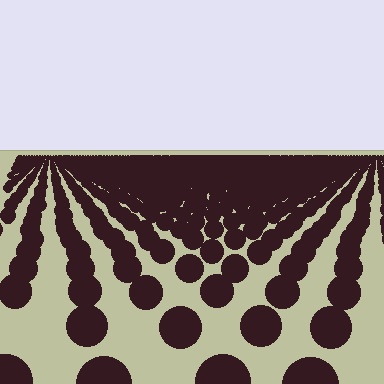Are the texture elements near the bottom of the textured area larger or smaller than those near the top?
Larger. Near the bottom, elements are closer to the viewer and appear at a bigger on-screen size.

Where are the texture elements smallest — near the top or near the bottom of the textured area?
Near the top.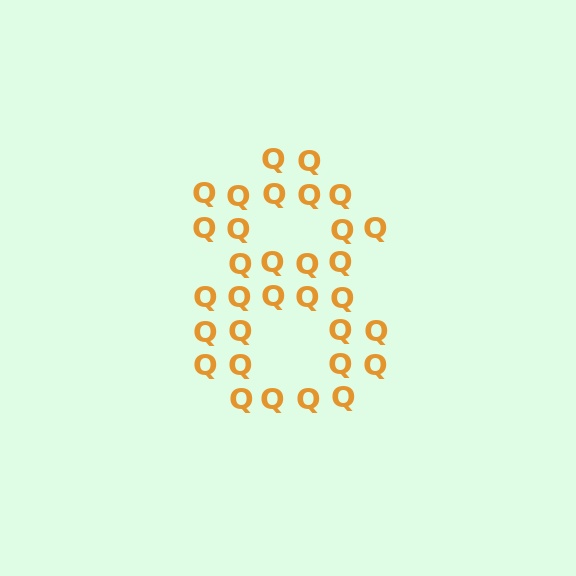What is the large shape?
The large shape is the digit 8.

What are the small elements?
The small elements are letter Q's.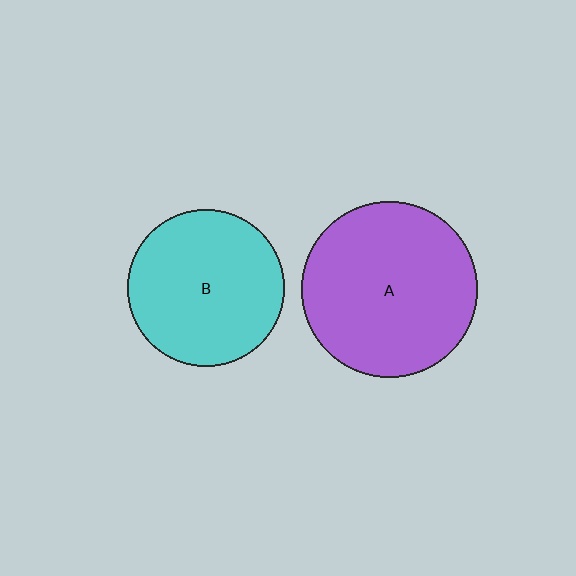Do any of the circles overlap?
No, none of the circles overlap.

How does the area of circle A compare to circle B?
Approximately 1.3 times.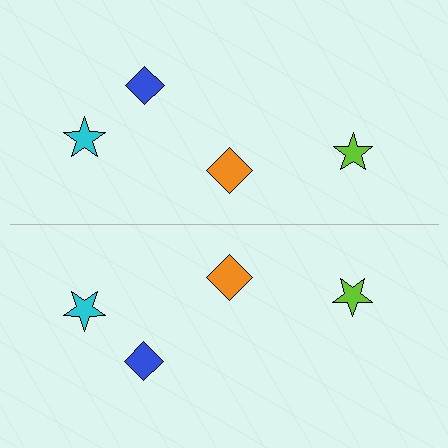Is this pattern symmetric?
Yes, this pattern has bilateral (reflection) symmetry.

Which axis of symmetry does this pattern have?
The pattern has a horizontal axis of symmetry running through the center of the image.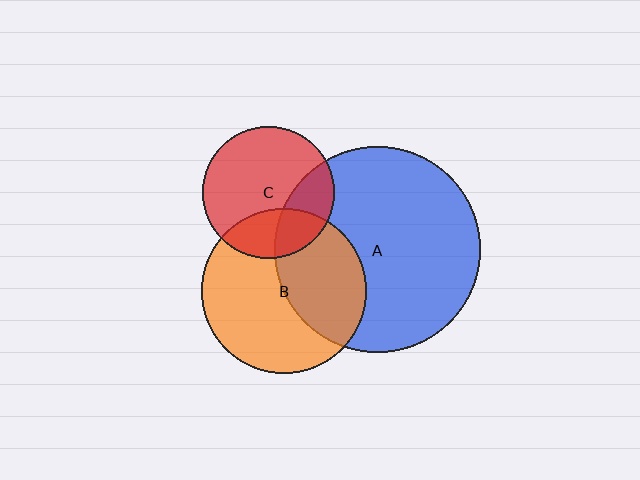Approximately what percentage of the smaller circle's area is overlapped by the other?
Approximately 25%.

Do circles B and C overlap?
Yes.